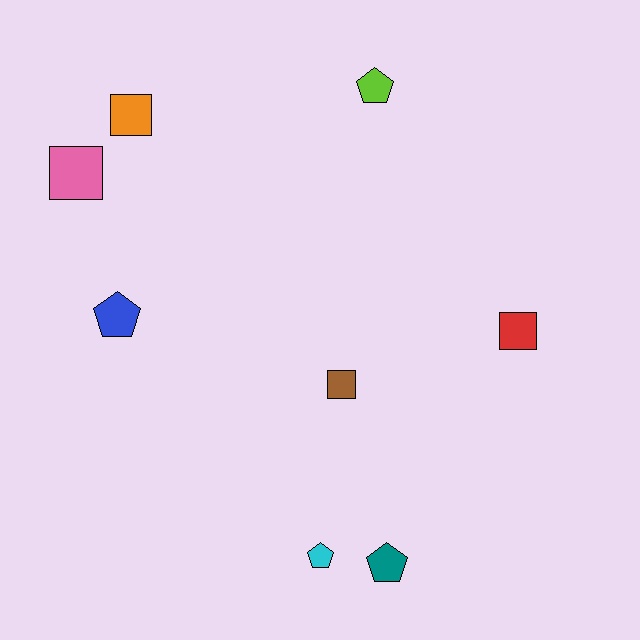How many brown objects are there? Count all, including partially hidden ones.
There is 1 brown object.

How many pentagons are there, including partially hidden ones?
There are 4 pentagons.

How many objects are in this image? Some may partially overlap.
There are 8 objects.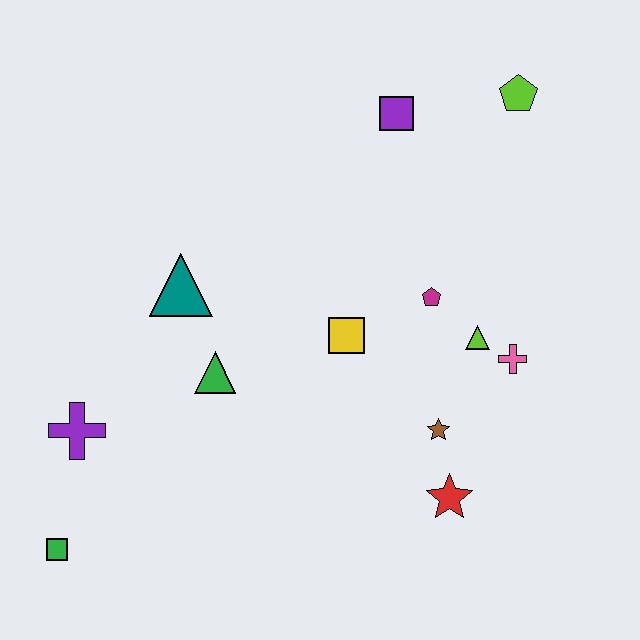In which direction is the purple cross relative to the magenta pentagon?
The purple cross is to the left of the magenta pentagon.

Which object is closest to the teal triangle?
The green triangle is closest to the teal triangle.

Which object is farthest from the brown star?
The green square is farthest from the brown star.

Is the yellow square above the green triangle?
Yes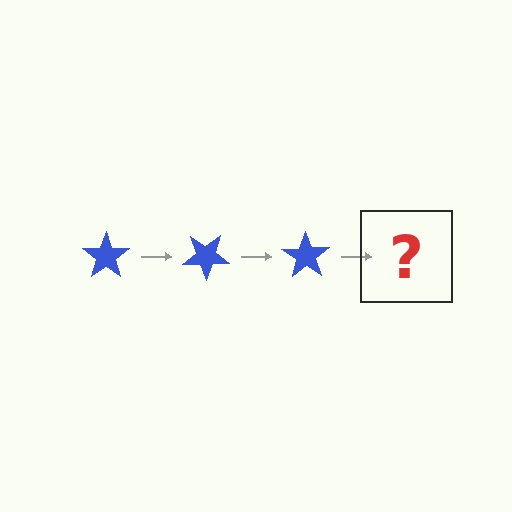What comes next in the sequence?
The next element should be a blue star rotated 105 degrees.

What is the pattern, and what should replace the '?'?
The pattern is that the star rotates 35 degrees each step. The '?' should be a blue star rotated 105 degrees.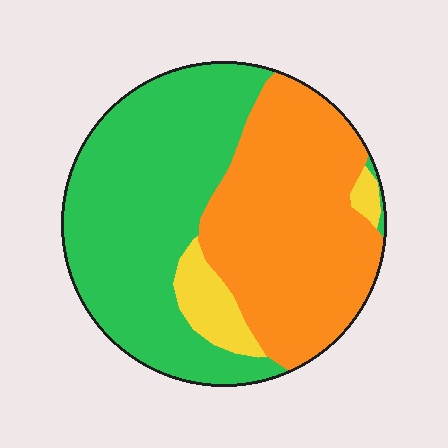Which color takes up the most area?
Green, at roughly 50%.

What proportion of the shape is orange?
Orange takes up about two fifths (2/5) of the shape.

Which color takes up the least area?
Yellow, at roughly 10%.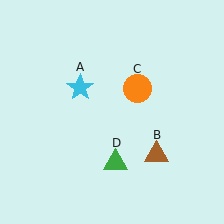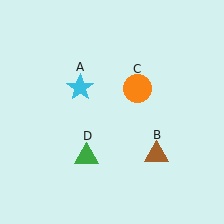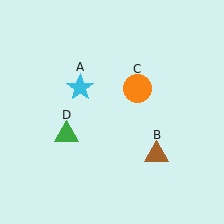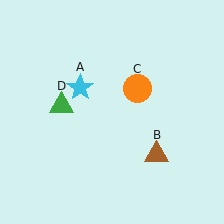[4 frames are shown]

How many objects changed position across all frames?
1 object changed position: green triangle (object D).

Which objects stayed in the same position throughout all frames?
Cyan star (object A) and brown triangle (object B) and orange circle (object C) remained stationary.